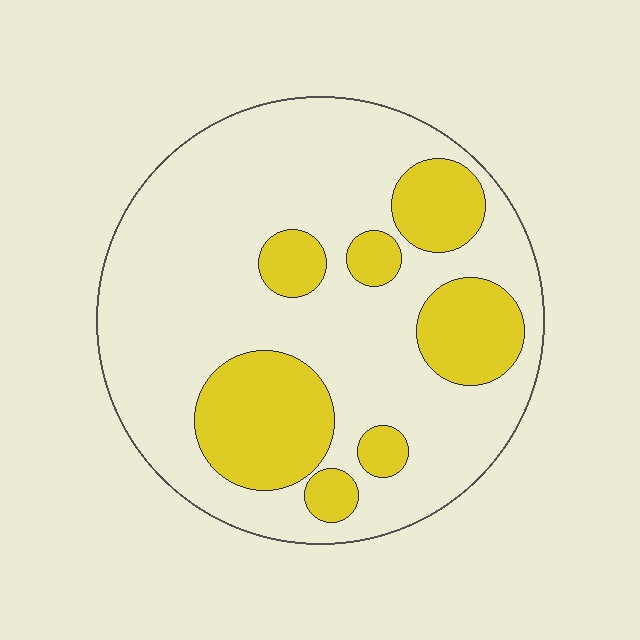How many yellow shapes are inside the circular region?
7.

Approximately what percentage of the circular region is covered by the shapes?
Approximately 25%.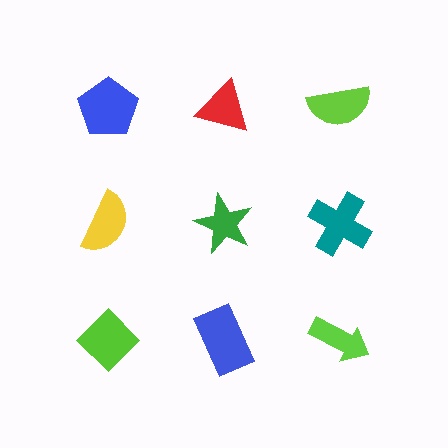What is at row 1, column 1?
A blue pentagon.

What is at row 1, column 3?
A lime semicircle.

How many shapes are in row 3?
3 shapes.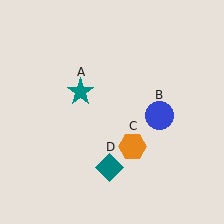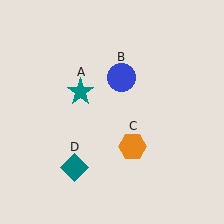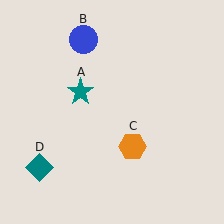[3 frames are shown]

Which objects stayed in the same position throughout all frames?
Teal star (object A) and orange hexagon (object C) remained stationary.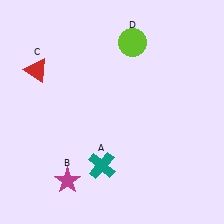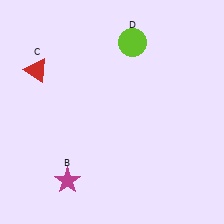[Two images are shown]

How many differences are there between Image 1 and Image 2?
There is 1 difference between the two images.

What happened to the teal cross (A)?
The teal cross (A) was removed in Image 2. It was in the bottom-left area of Image 1.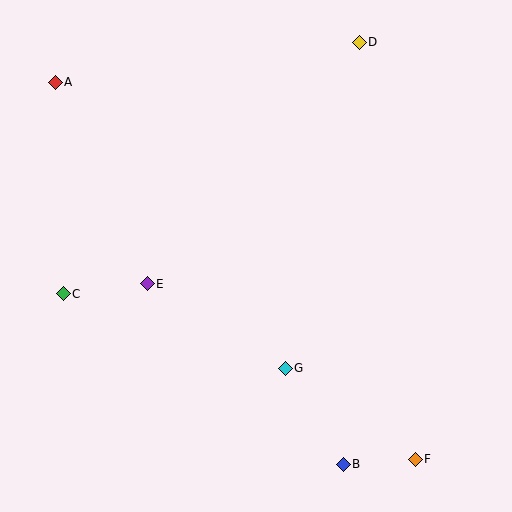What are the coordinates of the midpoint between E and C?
The midpoint between E and C is at (105, 289).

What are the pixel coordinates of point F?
Point F is at (415, 459).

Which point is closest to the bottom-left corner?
Point C is closest to the bottom-left corner.